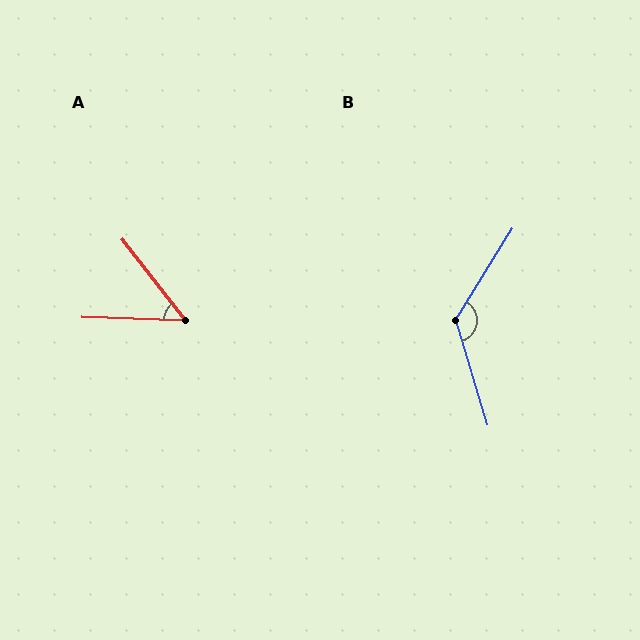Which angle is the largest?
B, at approximately 131 degrees.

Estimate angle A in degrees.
Approximately 50 degrees.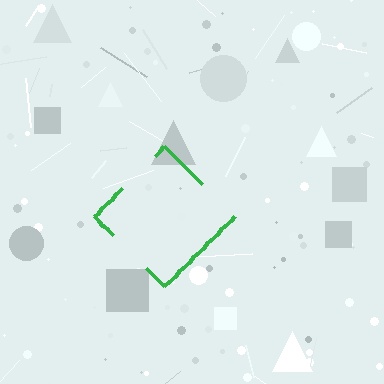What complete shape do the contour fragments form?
The contour fragments form a diamond.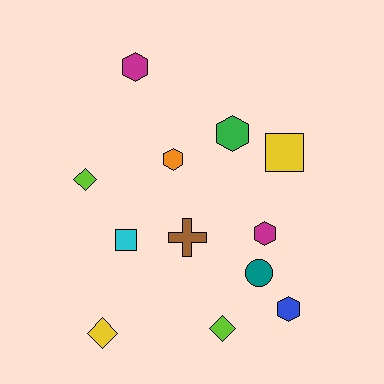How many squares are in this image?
There are 2 squares.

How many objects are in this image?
There are 12 objects.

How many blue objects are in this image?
There is 1 blue object.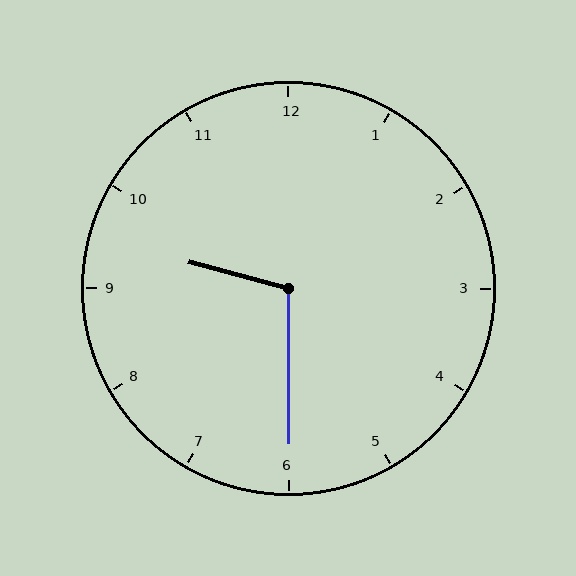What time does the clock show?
9:30.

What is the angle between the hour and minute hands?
Approximately 105 degrees.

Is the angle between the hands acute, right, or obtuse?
It is obtuse.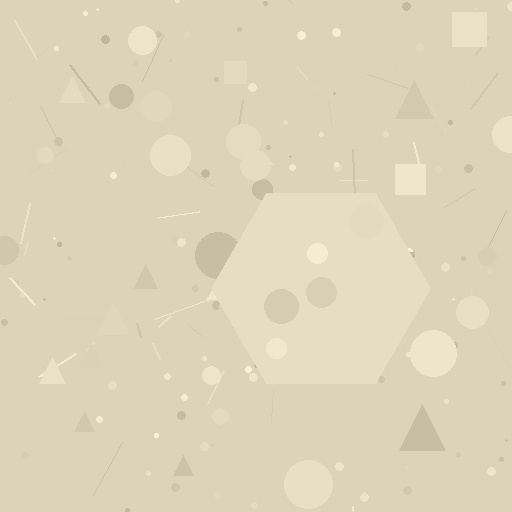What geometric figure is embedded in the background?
A hexagon is embedded in the background.